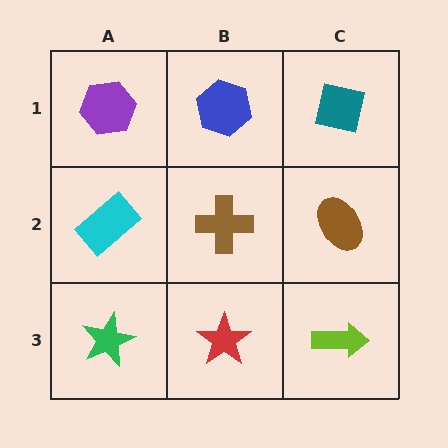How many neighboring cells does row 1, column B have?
3.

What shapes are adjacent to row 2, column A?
A purple hexagon (row 1, column A), a green star (row 3, column A), a brown cross (row 2, column B).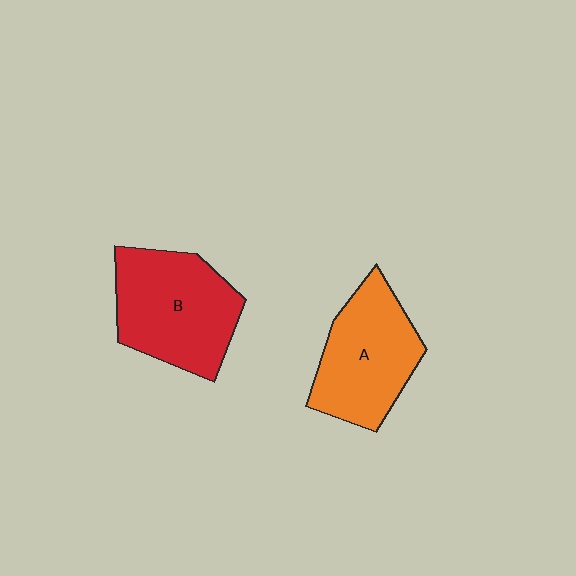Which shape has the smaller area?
Shape A (orange).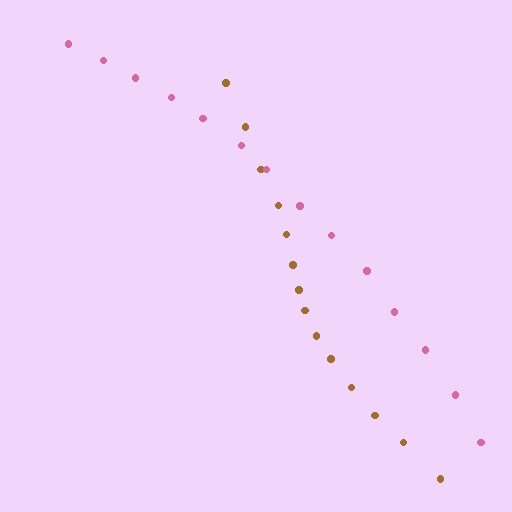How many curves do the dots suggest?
There are 2 distinct paths.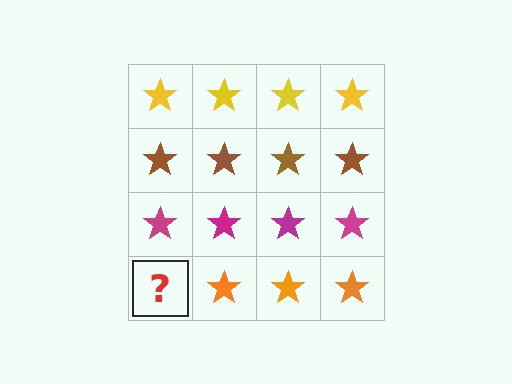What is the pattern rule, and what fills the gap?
The rule is that each row has a consistent color. The gap should be filled with an orange star.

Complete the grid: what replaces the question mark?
The question mark should be replaced with an orange star.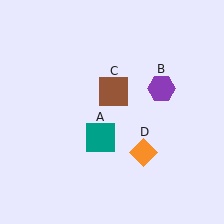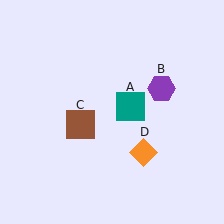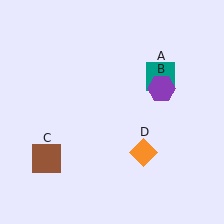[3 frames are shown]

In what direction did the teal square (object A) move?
The teal square (object A) moved up and to the right.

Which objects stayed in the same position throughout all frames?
Purple hexagon (object B) and orange diamond (object D) remained stationary.